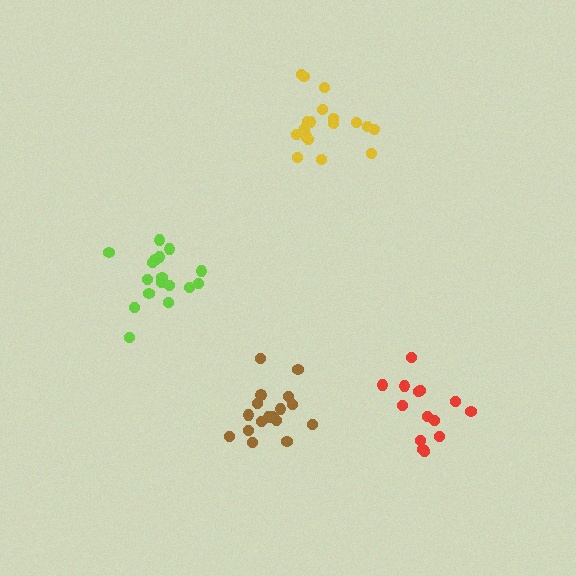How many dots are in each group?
Group 1: 17 dots, Group 2: 17 dots, Group 3: 18 dots, Group 4: 14 dots (66 total).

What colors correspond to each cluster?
The clusters are colored: lime, brown, yellow, red.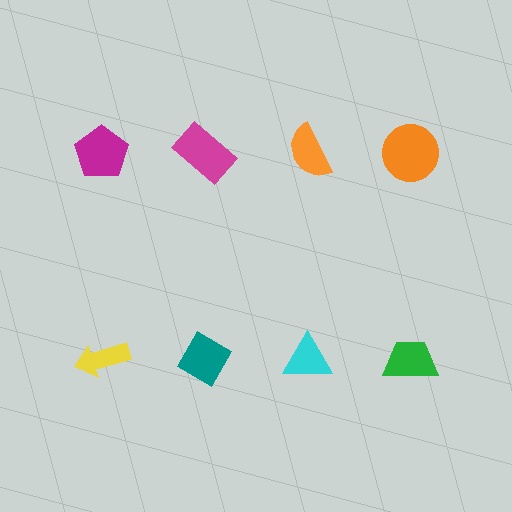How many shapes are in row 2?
4 shapes.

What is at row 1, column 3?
An orange semicircle.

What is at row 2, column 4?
A green trapezoid.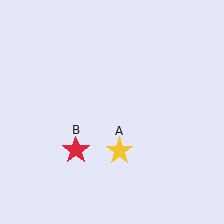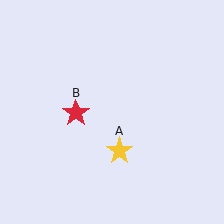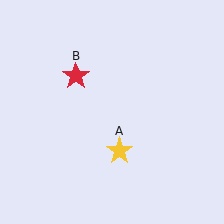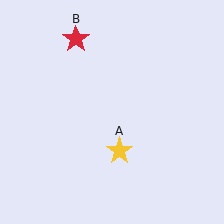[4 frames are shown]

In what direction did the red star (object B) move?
The red star (object B) moved up.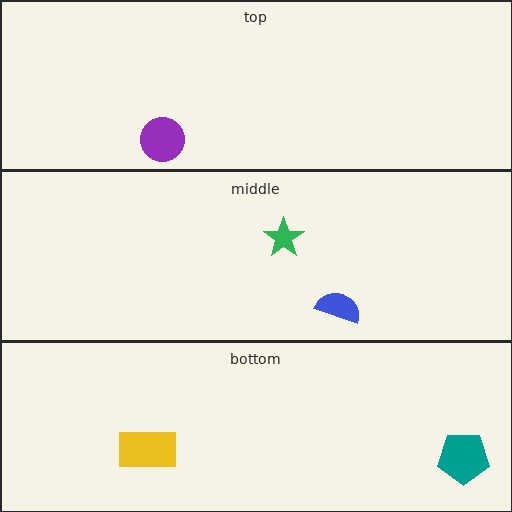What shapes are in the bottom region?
The teal pentagon, the yellow rectangle.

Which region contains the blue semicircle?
The middle region.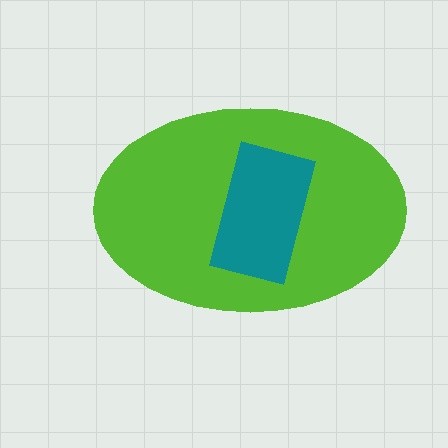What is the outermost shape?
The lime ellipse.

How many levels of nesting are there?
2.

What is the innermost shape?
The teal rectangle.